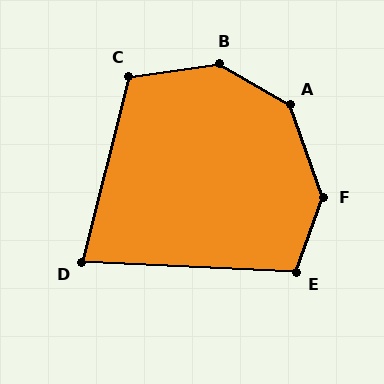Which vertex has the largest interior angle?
B, at approximately 141 degrees.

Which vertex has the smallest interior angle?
D, at approximately 78 degrees.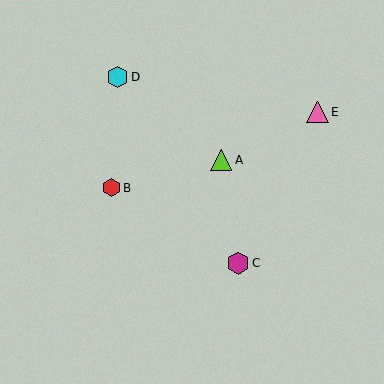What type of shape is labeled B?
Shape B is a red hexagon.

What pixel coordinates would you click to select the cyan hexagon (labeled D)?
Click at (118, 77) to select the cyan hexagon D.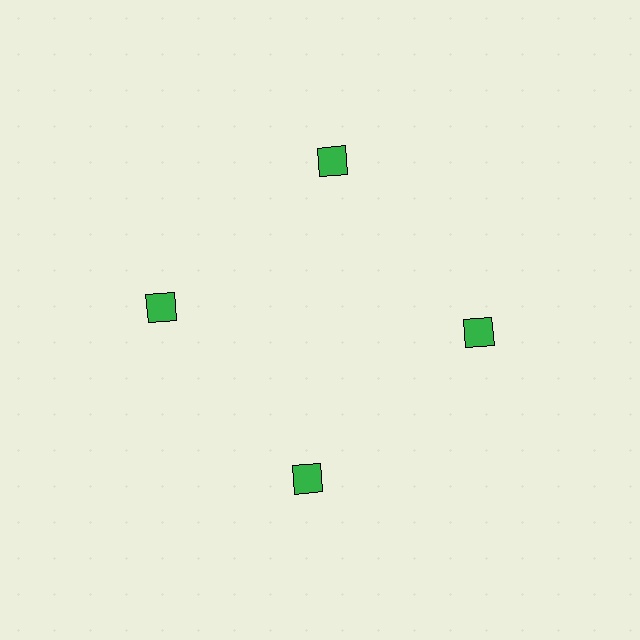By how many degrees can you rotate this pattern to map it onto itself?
The pattern maps onto itself every 90 degrees of rotation.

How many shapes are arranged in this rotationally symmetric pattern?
There are 4 shapes, arranged in 4 groups of 1.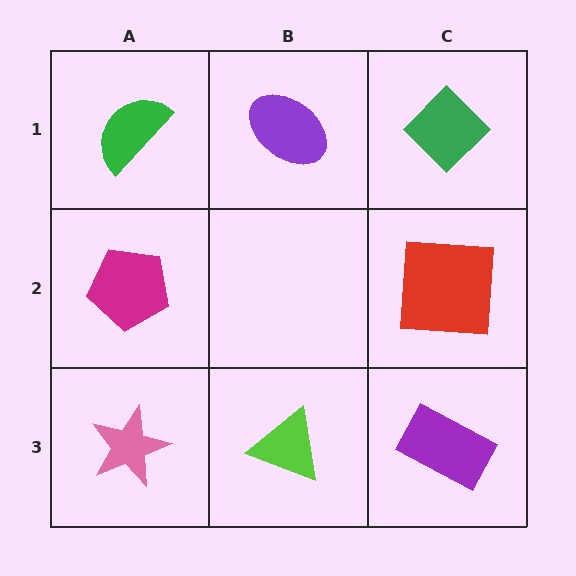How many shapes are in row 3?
3 shapes.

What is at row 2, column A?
A magenta pentagon.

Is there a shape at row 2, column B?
No, that cell is empty.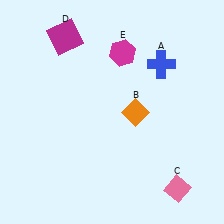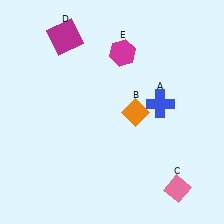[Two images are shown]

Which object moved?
The blue cross (A) moved down.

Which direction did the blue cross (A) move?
The blue cross (A) moved down.